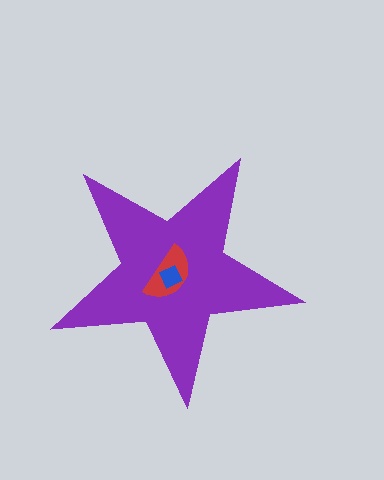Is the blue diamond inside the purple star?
Yes.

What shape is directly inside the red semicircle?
The blue diamond.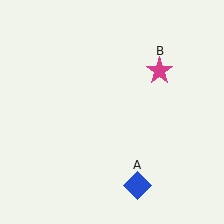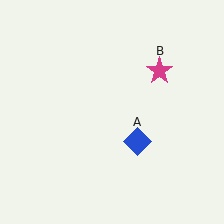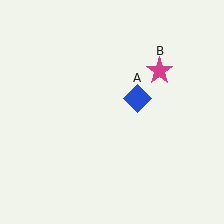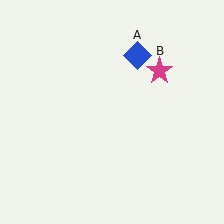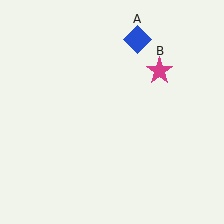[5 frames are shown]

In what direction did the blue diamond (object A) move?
The blue diamond (object A) moved up.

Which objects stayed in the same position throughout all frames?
Magenta star (object B) remained stationary.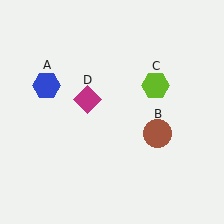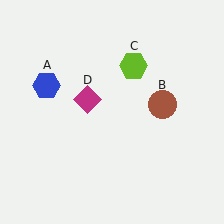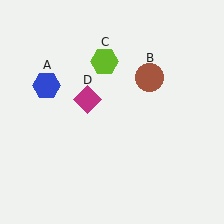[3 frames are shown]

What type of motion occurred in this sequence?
The brown circle (object B), lime hexagon (object C) rotated counterclockwise around the center of the scene.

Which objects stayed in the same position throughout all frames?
Blue hexagon (object A) and magenta diamond (object D) remained stationary.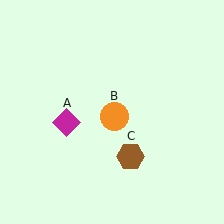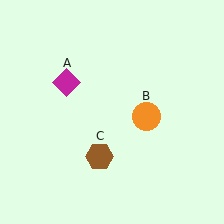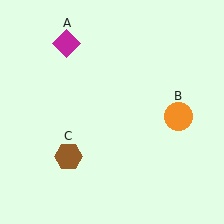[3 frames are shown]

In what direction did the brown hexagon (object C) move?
The brown hexagon (object C) moved left.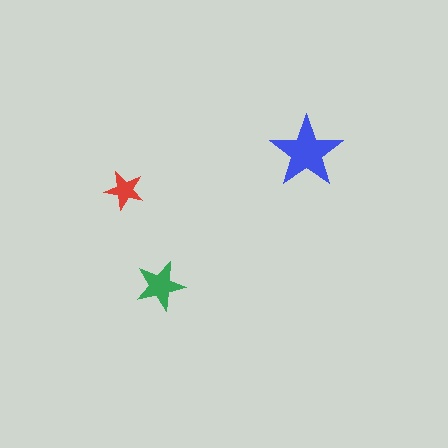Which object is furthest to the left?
The red star is leftmost.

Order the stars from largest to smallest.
the blue one, the green one, the red one.